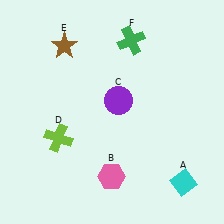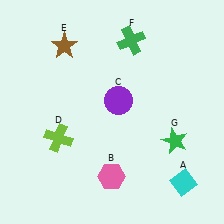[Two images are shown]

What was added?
A green star (G) was added in Image 2.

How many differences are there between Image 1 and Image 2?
There is 1 difference between the two images.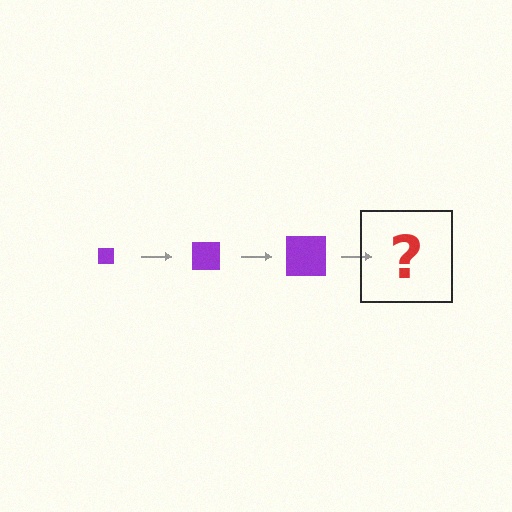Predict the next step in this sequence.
The next step is a purple square, larger than the previous one.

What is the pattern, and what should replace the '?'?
The pattern is that the square gets progressively larger each step. The '?' should be a purple square, larger than the previous one.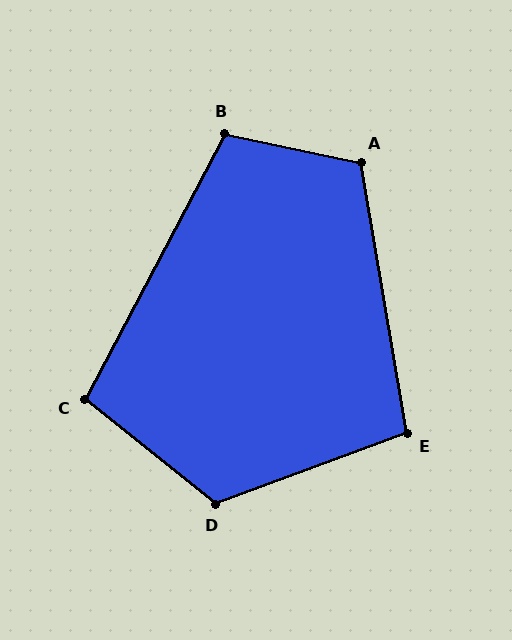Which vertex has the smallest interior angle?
E, at approximately 101 degrees.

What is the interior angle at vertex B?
Approximately 106 degrees (obtuse).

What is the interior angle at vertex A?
Approximately 112 degrees (obtuse).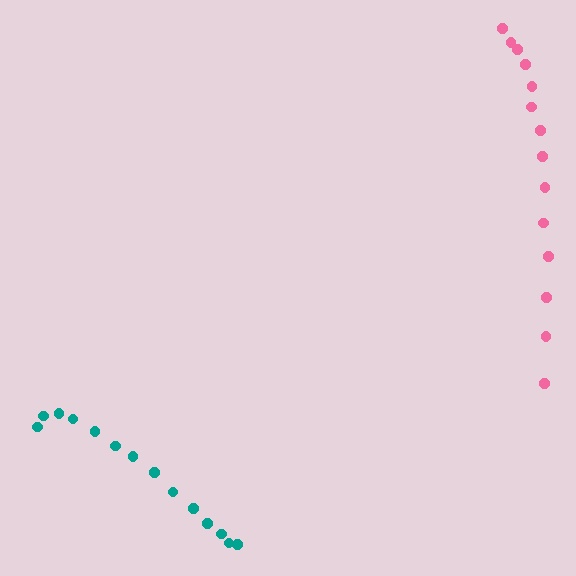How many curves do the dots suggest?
There are 2 distinct paths.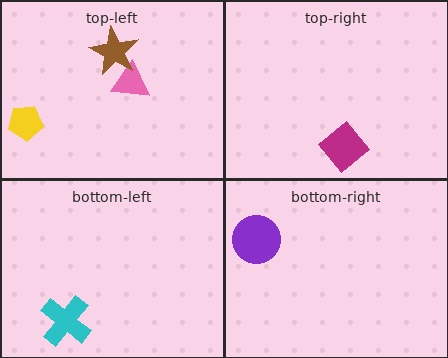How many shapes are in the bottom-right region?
1.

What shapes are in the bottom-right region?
The purple circle.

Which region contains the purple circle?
The bottom-right region.